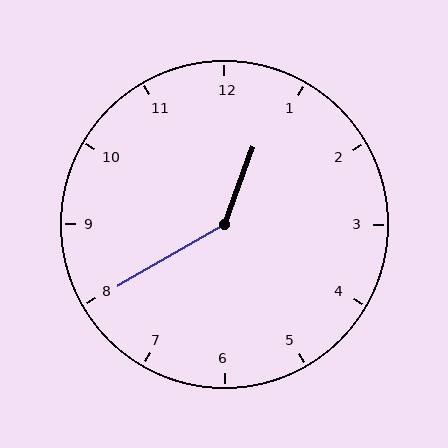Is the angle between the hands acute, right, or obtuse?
It is obtuse.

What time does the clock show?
12:40.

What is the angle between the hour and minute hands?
Approximately 140 degrees.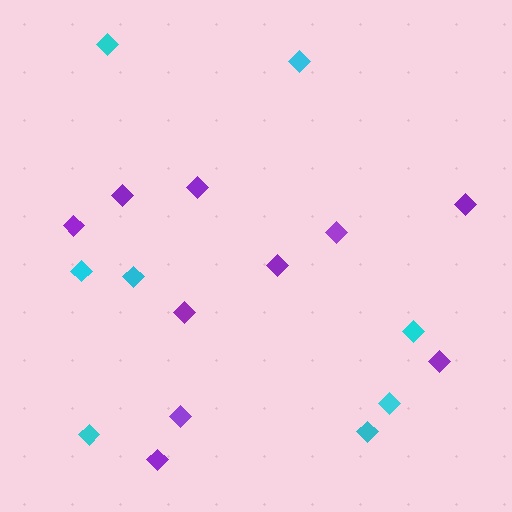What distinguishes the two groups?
There are 2 groups: one group of cyan diamonds (8) and one group of purple diamonds (10).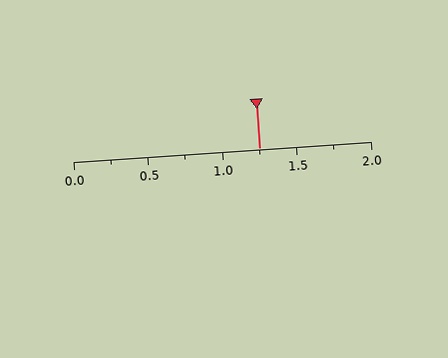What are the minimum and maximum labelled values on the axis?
The axis runs from 0.0 to 2.0.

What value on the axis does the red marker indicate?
The marker indicates approximately 1.25.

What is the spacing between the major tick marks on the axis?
The major ticks are spaced 0.5 apart.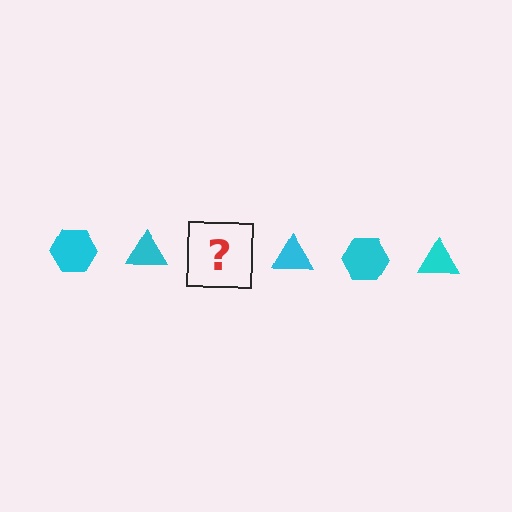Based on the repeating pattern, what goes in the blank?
The blank should be a cyan hexagon.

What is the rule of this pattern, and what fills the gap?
The rule is that the pattern cycles through hexagon, triangle shapes in cyan. The gap should be filled with a cyan hexagon.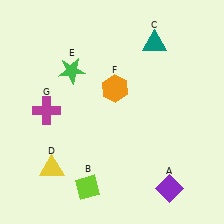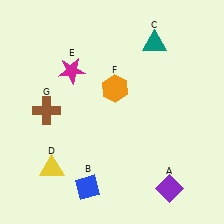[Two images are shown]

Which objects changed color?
B changed from lime to blue. E changed from green to magenta. G changed from magenta to brown.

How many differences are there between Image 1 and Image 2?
There are 3 differences between the two images.